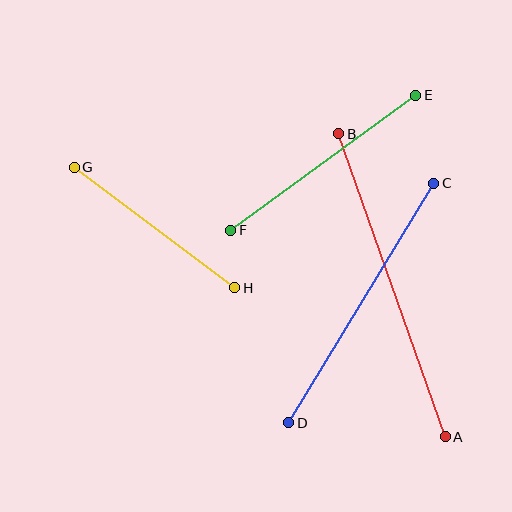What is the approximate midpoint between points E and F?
The midpoint is at approximately (323, 163) pixels.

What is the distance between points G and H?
The distance is approximately 201 pixels.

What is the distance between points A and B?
The distance is approximately 321 pixels.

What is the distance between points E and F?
The distance is approximately 229 pixels.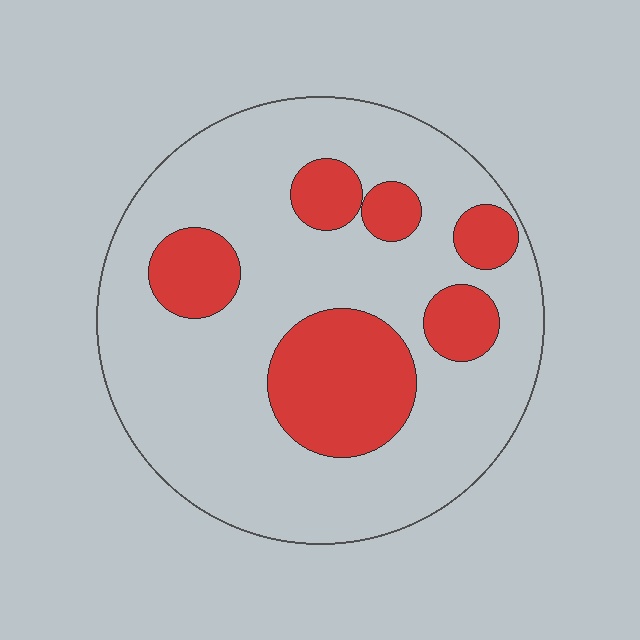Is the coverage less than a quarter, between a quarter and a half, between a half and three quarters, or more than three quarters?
Less than a quarter.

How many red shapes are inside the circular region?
6.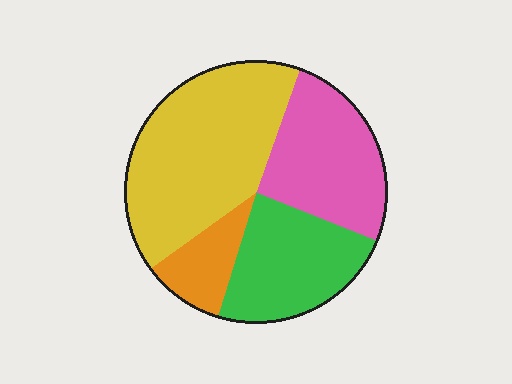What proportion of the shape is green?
Green takes up about one quarter (1/4) of the shape.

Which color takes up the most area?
Yellow, at roughly 40%.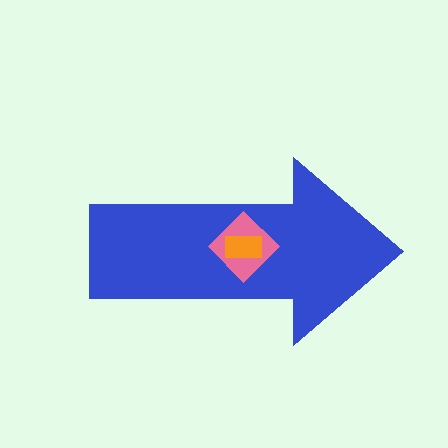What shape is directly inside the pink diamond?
The orange rectangle.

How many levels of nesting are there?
3.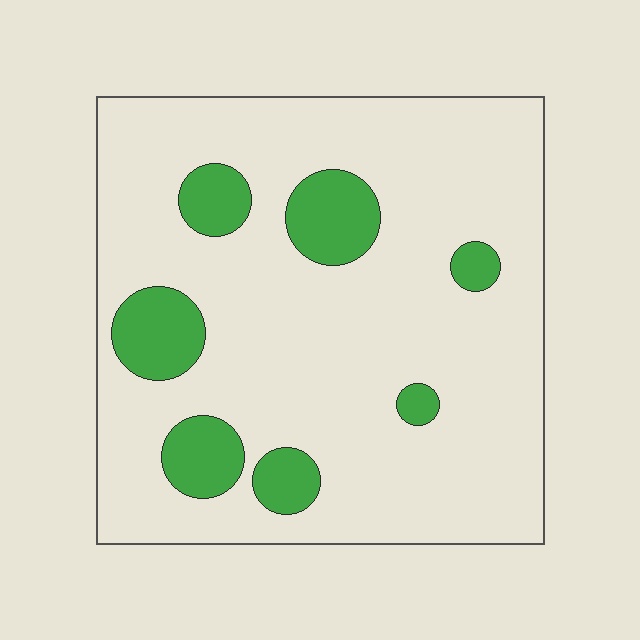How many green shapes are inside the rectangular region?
7.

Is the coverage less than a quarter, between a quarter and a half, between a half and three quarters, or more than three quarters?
Less than a quarter.